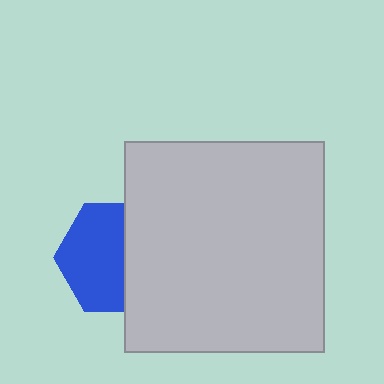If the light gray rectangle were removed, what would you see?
You would see the complete blue hexagon.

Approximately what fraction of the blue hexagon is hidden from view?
Roughly 42% of the blue hexagon is hidden behind the light gray rectangle.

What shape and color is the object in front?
The object in front is a light gray rectangle.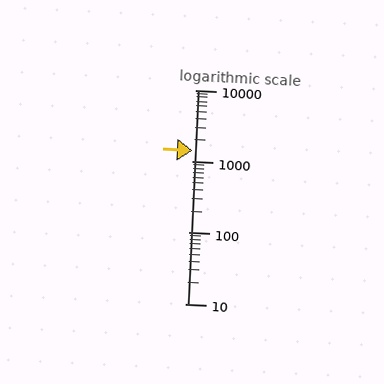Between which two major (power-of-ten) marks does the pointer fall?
The pointer is between 1000 and 10000.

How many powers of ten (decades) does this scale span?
The scale spans 3 decades, from 10 to 10000.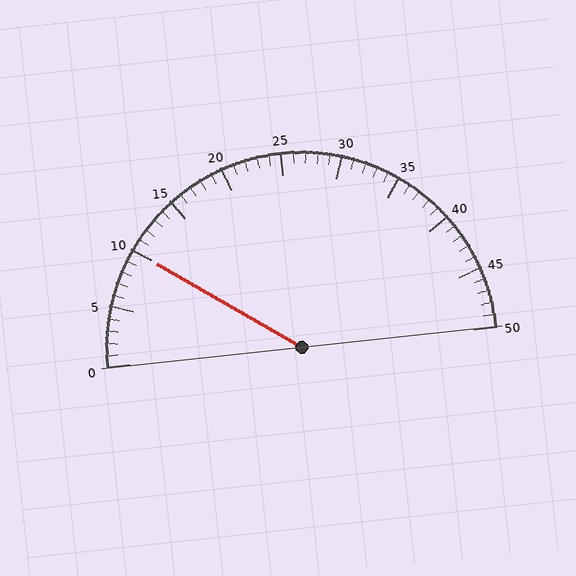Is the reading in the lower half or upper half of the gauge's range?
The reading is in the lower half of the range (0 to 50).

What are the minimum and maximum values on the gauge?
The gauge ranges from 0 to 50.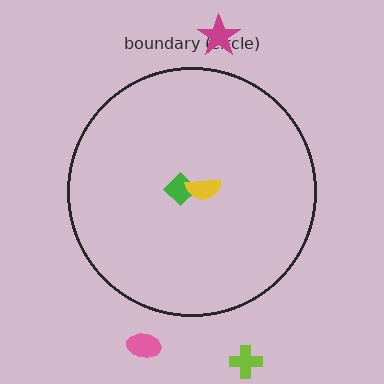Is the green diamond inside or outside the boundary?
Inside.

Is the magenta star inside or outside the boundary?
Outside.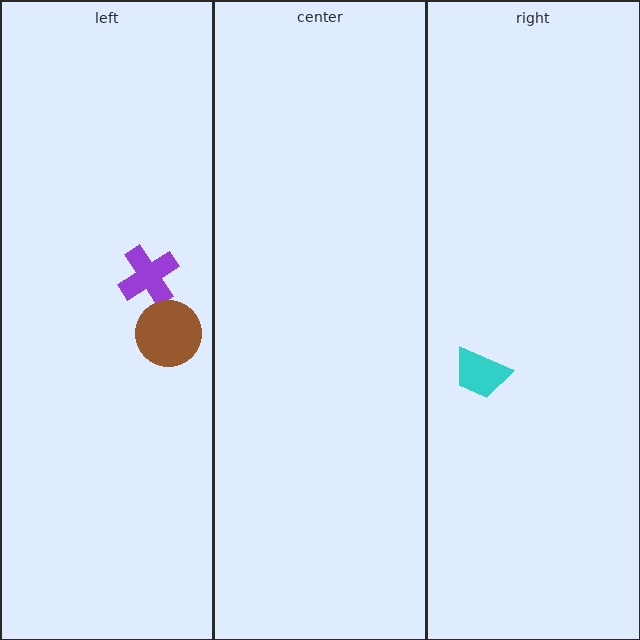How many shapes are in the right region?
1.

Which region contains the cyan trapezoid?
The right region.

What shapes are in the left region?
The purple cross, the brown circle.